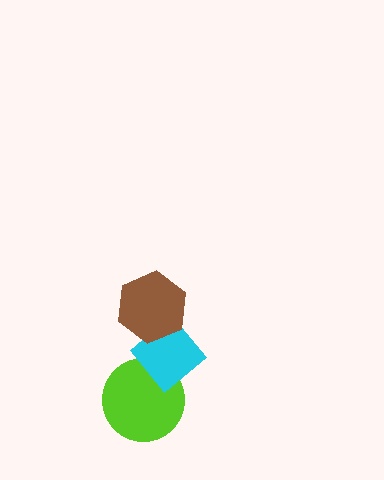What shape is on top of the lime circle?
The cyan diamond is on top of the lime circle.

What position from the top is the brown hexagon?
The brown hexagon is 1st from the top.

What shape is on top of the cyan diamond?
The brown hexagon is on top of the cyan diamond.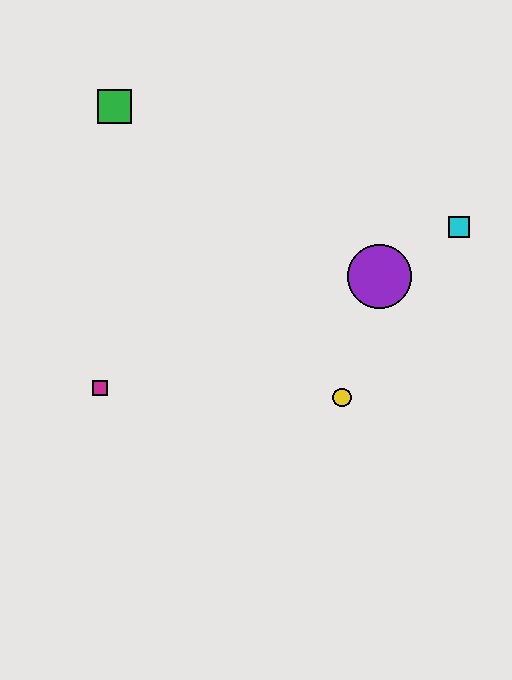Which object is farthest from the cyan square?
The magenta square is farthest from the cyan square.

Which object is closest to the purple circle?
The cyan square is closest to the purple circle.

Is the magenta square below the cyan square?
Yes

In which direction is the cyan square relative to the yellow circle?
The cyan square is above the yellow circle.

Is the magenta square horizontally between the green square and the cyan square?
No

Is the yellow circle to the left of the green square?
No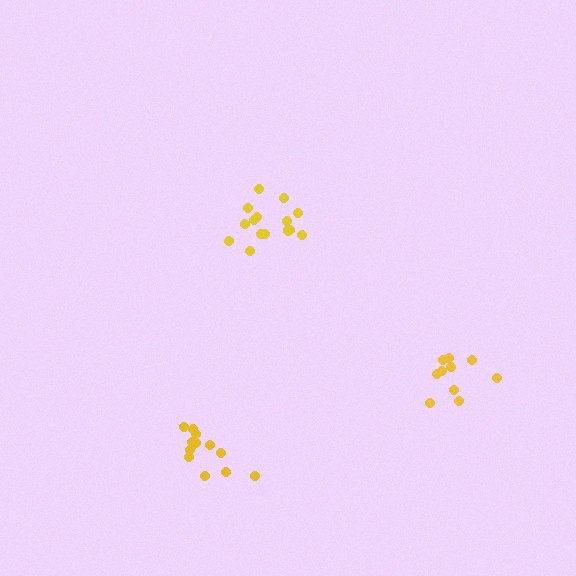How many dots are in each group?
Group 1: 16 dots, Group 2: 13 dots, Group 3: 10 dots (39 total).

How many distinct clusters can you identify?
There are 3 distinct clusters.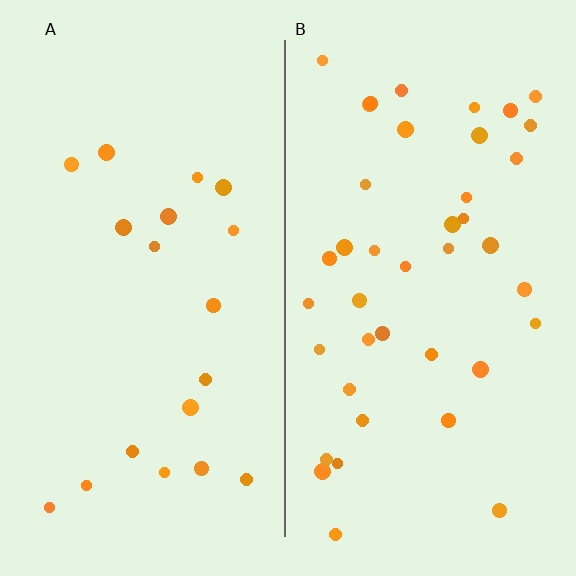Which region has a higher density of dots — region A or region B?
B (the right).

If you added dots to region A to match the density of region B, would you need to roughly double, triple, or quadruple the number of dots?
Approximately double.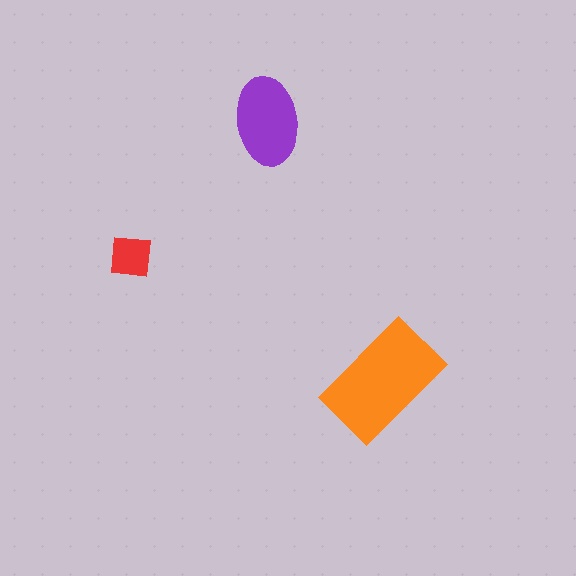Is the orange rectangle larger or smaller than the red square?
Larger.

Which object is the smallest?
The red square.